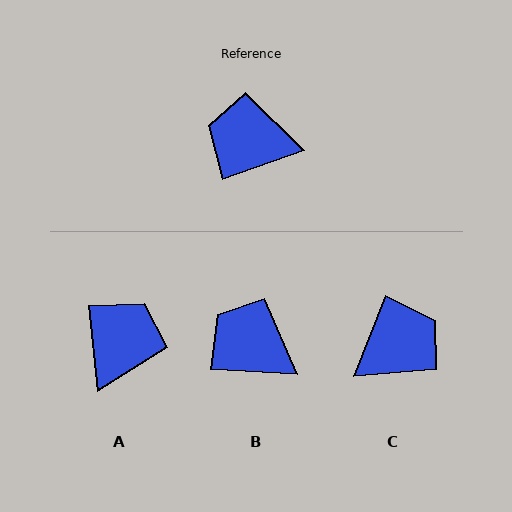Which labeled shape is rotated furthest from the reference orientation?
C, about 131 degrees away.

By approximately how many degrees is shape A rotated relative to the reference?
Approximately 104 degrees clockwise.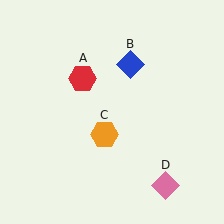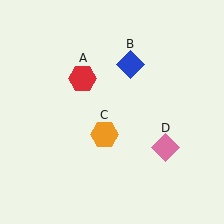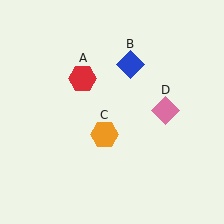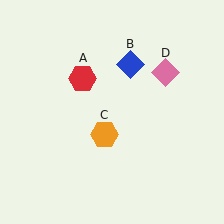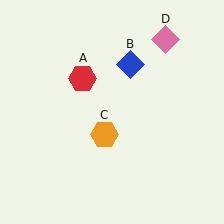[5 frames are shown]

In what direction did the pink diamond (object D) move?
The pink diamond (object D) moved up.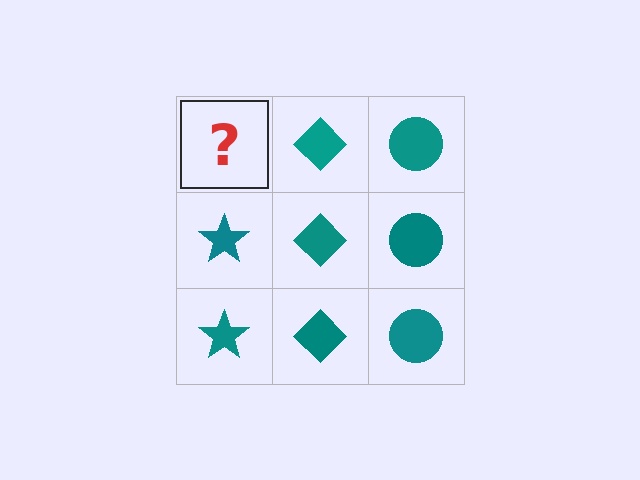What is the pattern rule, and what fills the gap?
The rule is that each column has a consistent shape. The gap should be filled with a teal star.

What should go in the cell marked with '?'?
The missing cell should contain a teal star.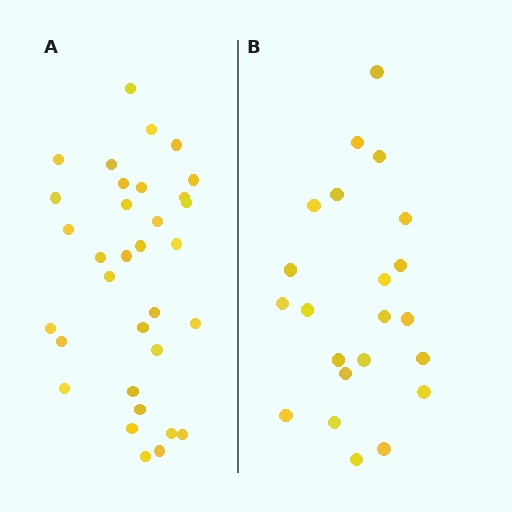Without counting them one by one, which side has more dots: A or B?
Region A (the left region) has more dots.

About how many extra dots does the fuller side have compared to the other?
Region A has roughly 12 or so more dots than region B.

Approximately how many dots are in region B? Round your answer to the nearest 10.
About 20 dots. (The exact count is 22, which rounds to 20.)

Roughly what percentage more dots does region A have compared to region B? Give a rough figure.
About 50% more.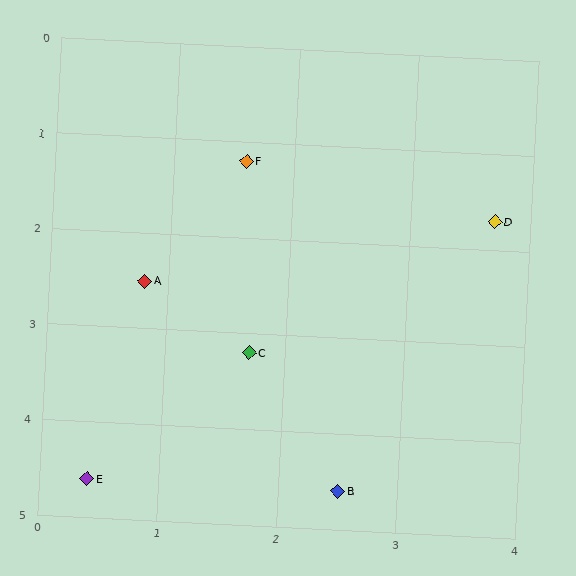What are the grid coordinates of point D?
Point D is at approximately (3.7, 1.7).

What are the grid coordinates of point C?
Point C is at approximately (1.7, 3.2).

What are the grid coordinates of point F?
Point F is at approximately (1.6, 1.2).